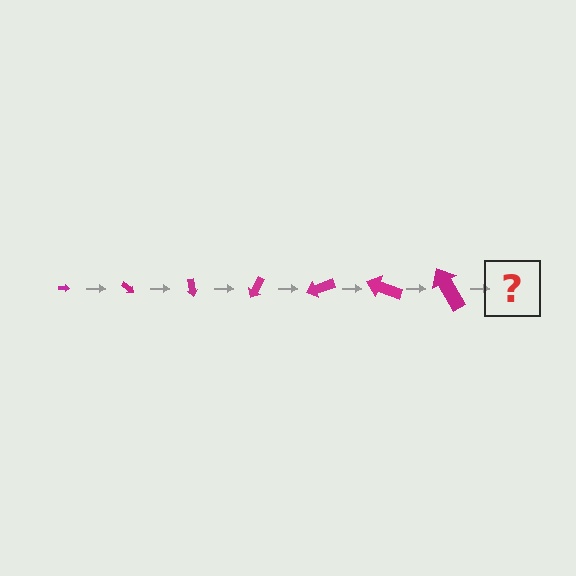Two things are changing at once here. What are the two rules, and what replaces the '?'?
The two rules are that the arrow grows larger each step and it rotates 40 degrees each step. The '?' should be an arrow, larger than the previous one and rotated 280 degrees from the start.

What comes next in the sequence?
The next element should be an arrow, larger than the previous one and rotated 280 degrees from the start.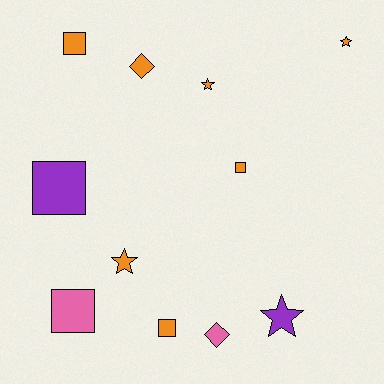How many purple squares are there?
There is 1 purple square.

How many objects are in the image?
There are 11 objects.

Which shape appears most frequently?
Square, with 5 objects.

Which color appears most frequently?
Orange, with 7 objects.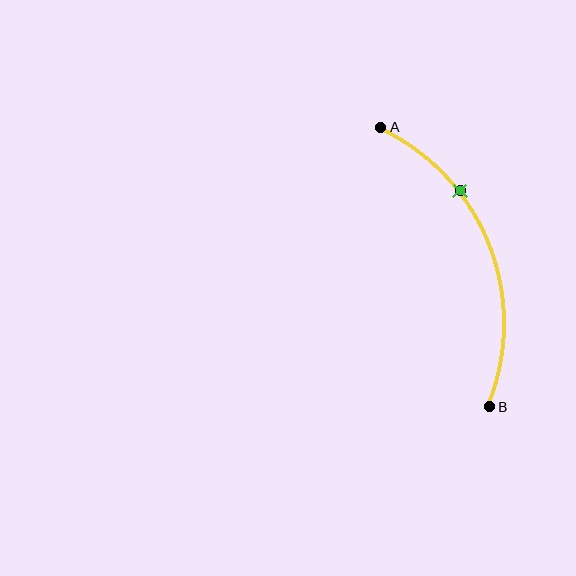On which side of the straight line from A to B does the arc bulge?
The arc bulges to the right of the straight line connecting A and B.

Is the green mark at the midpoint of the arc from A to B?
No. The green mark lies on the arc but is closer to endpoint A. The arc midpoint would be at the point on the curve equidistant along the arc from both A and B.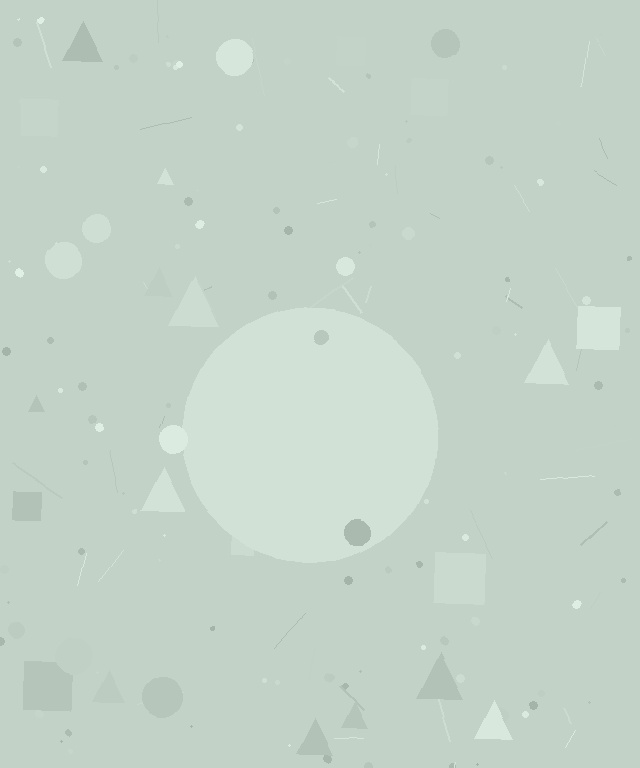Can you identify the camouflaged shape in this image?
The camouflaged shape is a circle.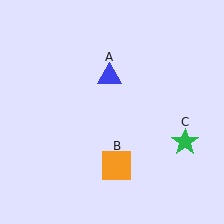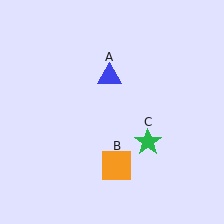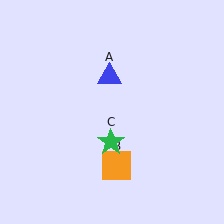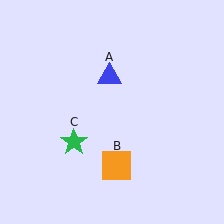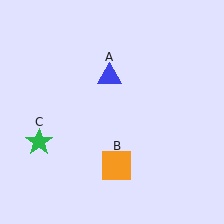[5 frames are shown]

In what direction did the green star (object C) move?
The green star (object C) moved left.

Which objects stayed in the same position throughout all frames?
Blue triangle (object A) and orange square (object B) remained stationary.